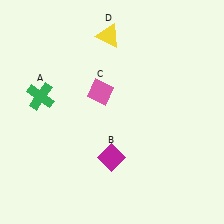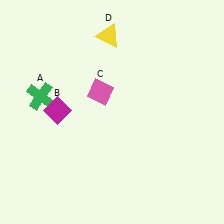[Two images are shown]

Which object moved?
The magenta diamond (B) moved left.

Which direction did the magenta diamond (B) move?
The magenta diamond (B) moved left.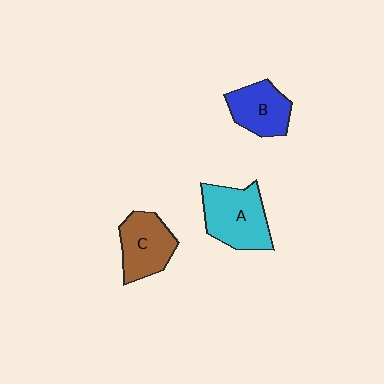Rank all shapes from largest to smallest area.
From largest to smallest: A (cyan), C (brown), B (blue).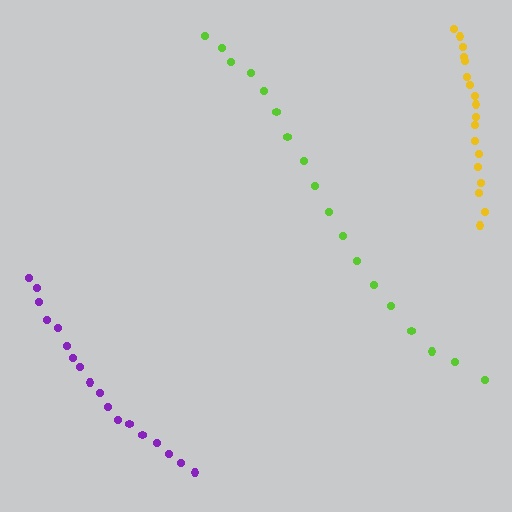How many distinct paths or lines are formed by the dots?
There are 3 distinct paths.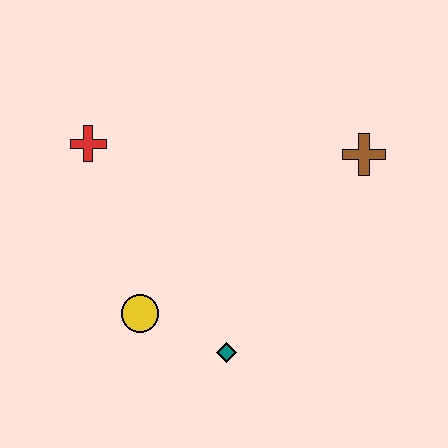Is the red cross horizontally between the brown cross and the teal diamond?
No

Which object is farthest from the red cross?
The brown cross is farthest from the red cross.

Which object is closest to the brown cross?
The teal diamond is closest to the brown cross.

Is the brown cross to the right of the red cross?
Yes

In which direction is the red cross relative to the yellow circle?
The red cross is above the yellow circle.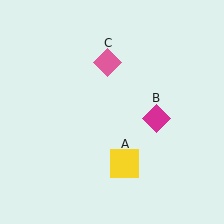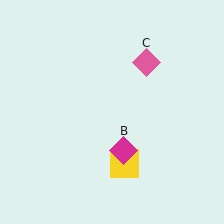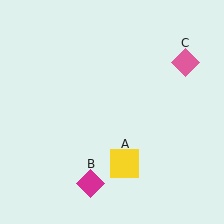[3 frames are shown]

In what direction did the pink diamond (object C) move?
The pink diamond (object C) moved right.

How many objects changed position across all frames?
2 objects changed position: magenta diamond (object B), pink diamond (object C).